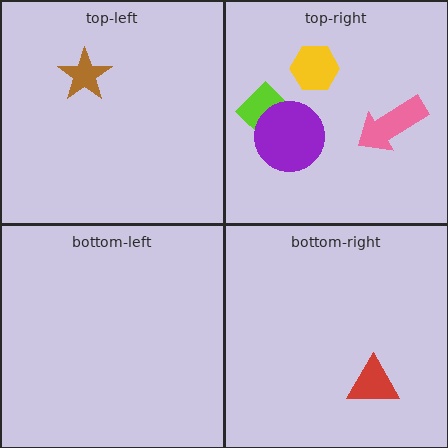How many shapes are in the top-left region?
1.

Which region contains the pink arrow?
The top-right region.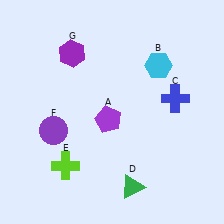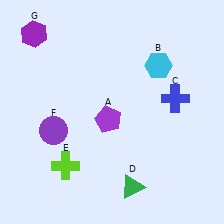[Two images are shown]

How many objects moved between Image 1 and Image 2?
1 object moved between the two images.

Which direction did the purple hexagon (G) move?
The purple hexagon (G) moved left.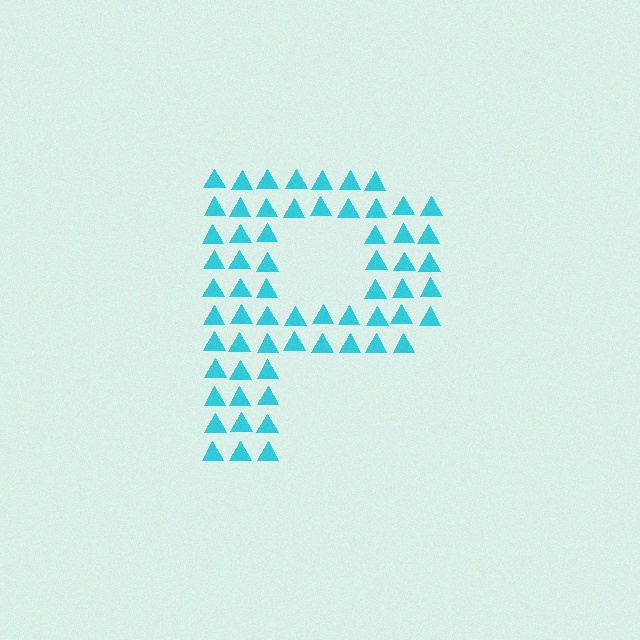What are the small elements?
The small elements are triangles.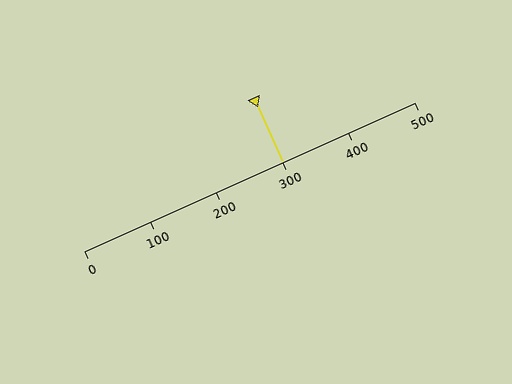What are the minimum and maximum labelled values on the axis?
The axis runs from 0 to 500.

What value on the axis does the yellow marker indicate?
The marker indicates approximately 300.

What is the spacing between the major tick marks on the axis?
The major ticks are spaced 100 apart.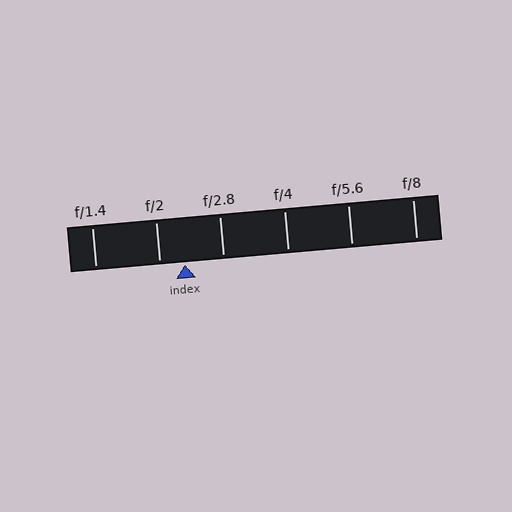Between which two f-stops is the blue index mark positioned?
The index mark is between f/2 and f/2.8.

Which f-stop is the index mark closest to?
The index mark is closest to f/2.